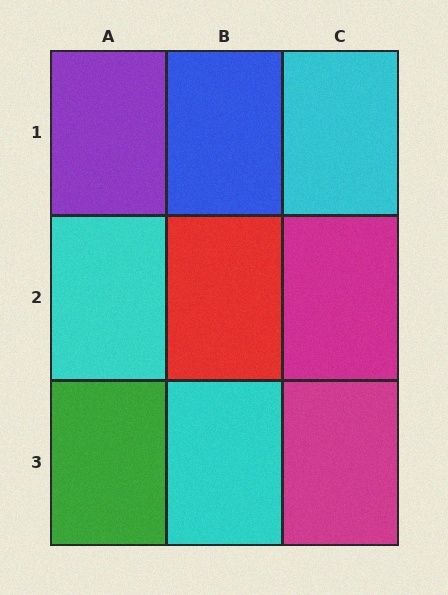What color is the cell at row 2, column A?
Cyan.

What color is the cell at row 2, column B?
Red.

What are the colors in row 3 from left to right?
Green, cyan, magenta.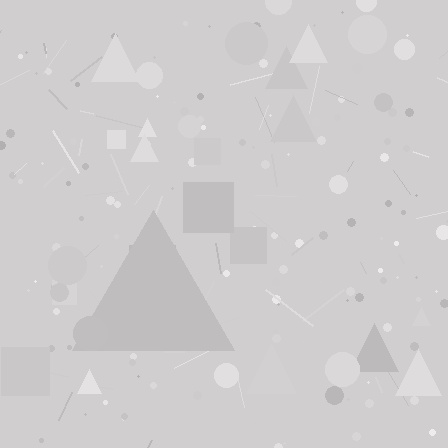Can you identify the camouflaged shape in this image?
The camouflaged shape is a triangle.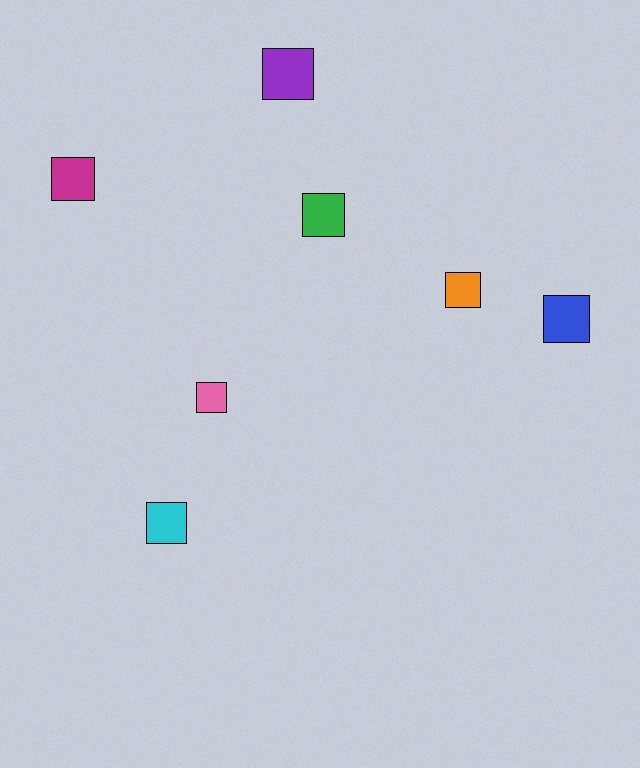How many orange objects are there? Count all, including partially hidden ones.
There is 1 orange object.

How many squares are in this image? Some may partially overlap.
There are 7 squares.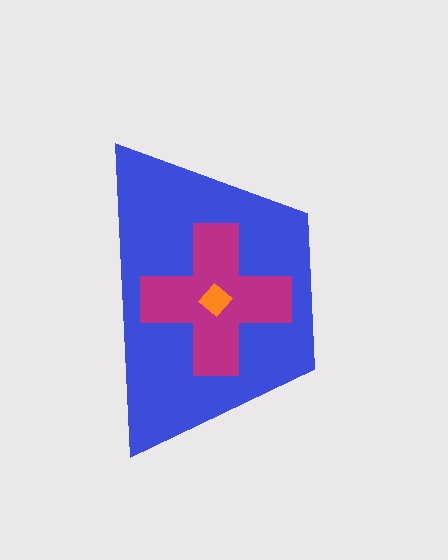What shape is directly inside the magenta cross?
The orange diamond.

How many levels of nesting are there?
3.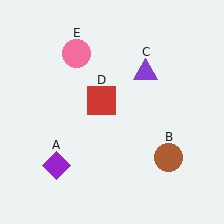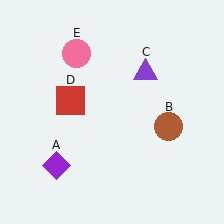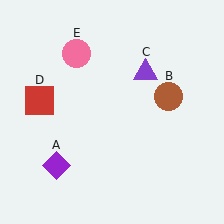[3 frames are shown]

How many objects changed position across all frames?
2 objects changed position: brown circle (object B), red square (object D).